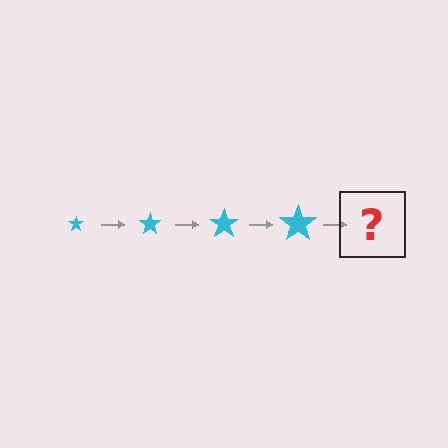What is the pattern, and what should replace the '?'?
The pattern is that the star gets progressively larger each step. The '?' should be a cyan star, larger than the previous one.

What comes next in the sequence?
The next element should be a cyan star, larger than the previous one.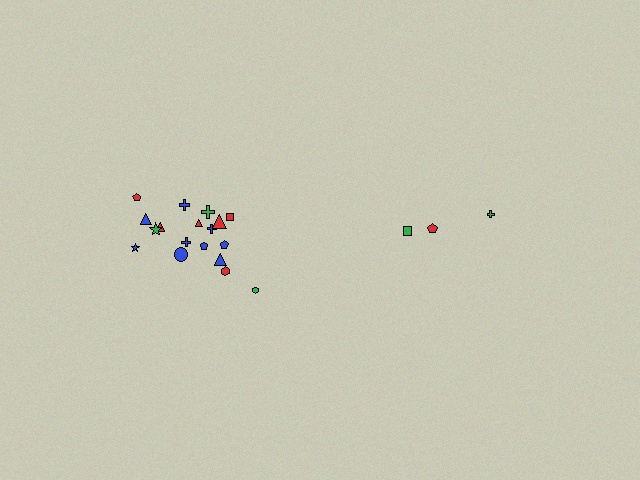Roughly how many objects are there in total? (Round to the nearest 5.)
Roughly 20 objects in total.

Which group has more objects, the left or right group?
The left group.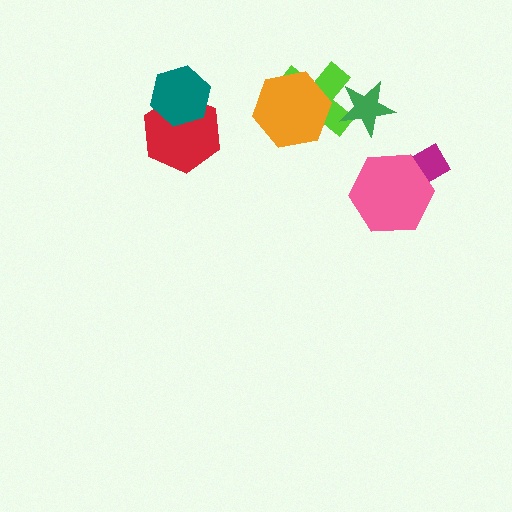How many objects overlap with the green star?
1 object overlaps with the green star.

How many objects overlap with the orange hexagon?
1 object overlaps with the orange hexagon.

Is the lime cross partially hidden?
Yes, it is partially covered by another shape.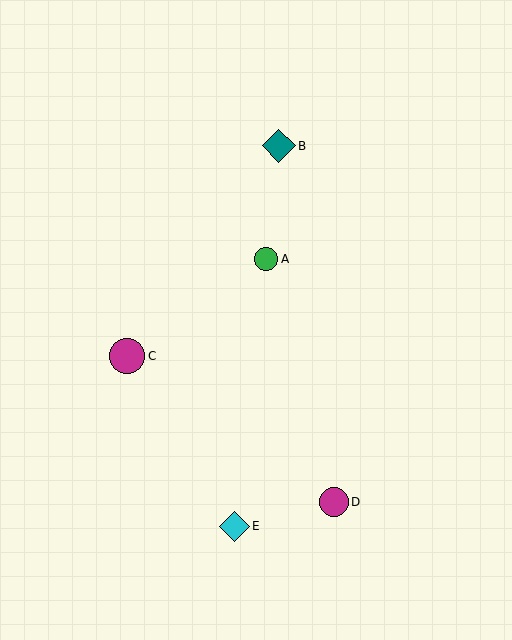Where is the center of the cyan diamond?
The center of the cyan diamond is at (234, 526).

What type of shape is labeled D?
Shape D is a magenta circle.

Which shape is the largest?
The magenta circle (labeled C) is the largest.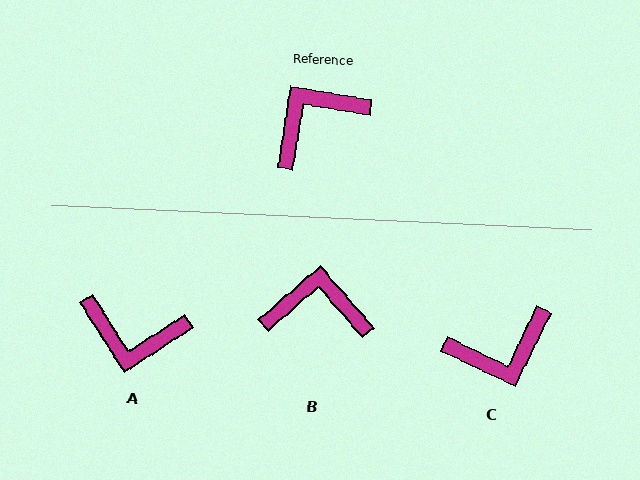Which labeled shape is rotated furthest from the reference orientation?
C, about 163 degrees away.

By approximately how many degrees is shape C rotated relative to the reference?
Approximately 163 degrees counter-clockwise.